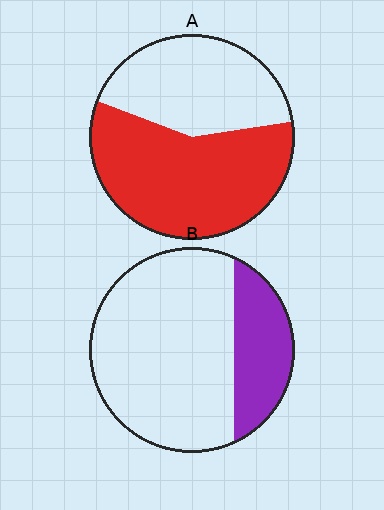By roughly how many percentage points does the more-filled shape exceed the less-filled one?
By roughly 35 percentage points (A over B).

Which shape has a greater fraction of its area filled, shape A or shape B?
Shape A.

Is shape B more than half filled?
No.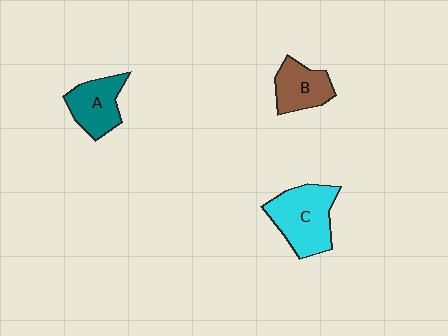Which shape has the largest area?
Shape C (cyan).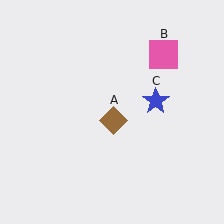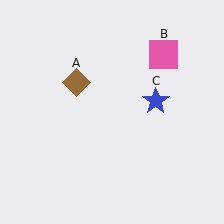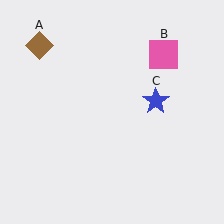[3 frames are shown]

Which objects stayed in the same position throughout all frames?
Pink square (object B) and blue star (object C) remained stationary.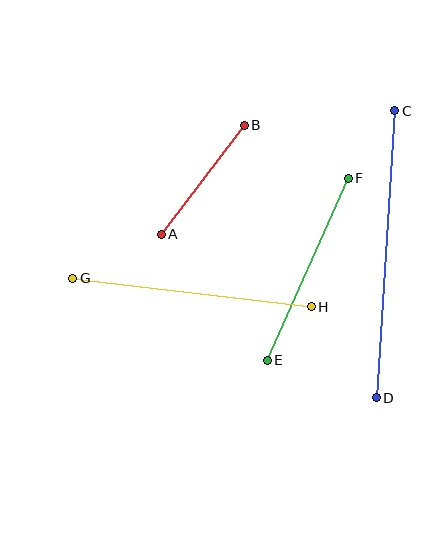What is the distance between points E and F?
The distance is approximately 199 pixels.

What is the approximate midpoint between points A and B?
The midpoint is at approximately (203, 180) pixels.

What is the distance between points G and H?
The distance is approximately 240 pixels.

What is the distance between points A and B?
The distance is approximately 137 pixels.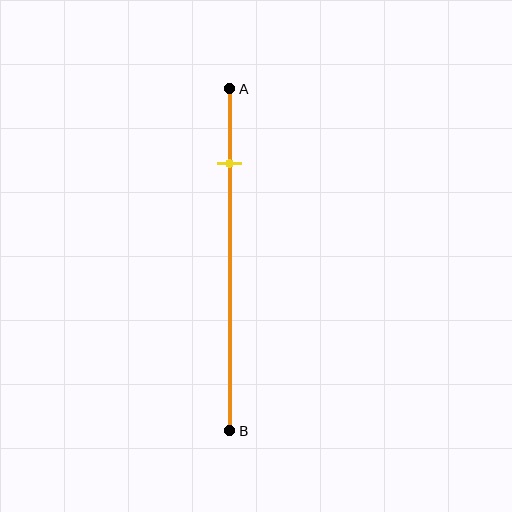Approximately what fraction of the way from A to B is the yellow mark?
The yellow mark is approximately 20% of the way from A to B.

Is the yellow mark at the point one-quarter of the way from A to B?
No, the mark is at about 20% from A, not at the 25% one-quarter point.